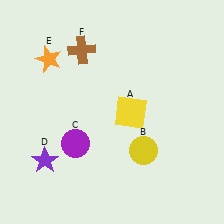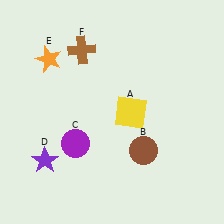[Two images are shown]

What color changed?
The circle (B) changed from yellow in Image 1 to brown in Image 2.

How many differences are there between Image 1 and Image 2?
There is 1 difference between the two images.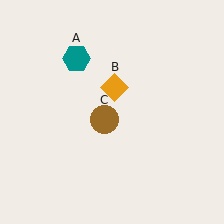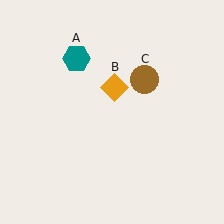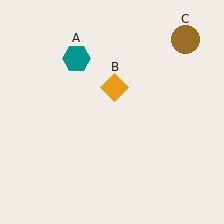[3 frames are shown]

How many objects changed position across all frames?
1 object changed position: brown circle (object C).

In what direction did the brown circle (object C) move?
The brown circle (object C) moved up and to the right.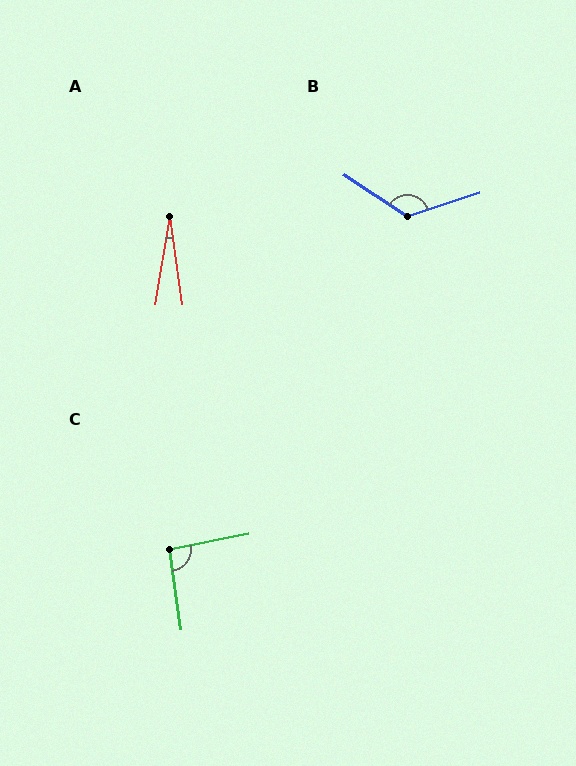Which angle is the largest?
B, at approximately 129 degrees.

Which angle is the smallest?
A, at approximately 17 degrees.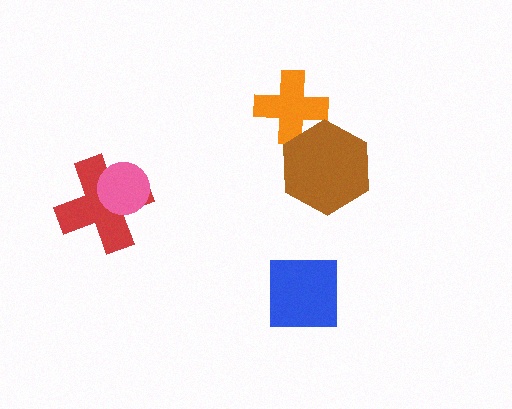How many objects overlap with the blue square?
0 objects overlap with the blue square.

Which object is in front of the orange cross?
The brown hexagon is in front of the orange cross.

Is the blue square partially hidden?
No, no other shape covers it.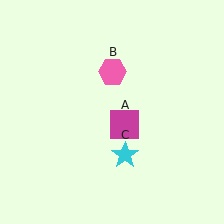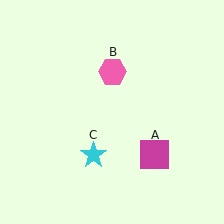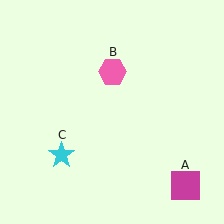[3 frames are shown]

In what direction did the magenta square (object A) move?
The magenta square (object A) moved down and to the right.